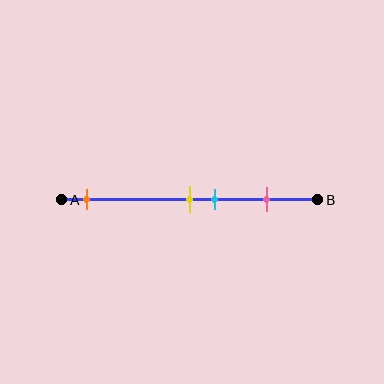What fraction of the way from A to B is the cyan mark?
The cyan mark is approximately 60% (0.6) of the way from A to B.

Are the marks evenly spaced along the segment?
No, the marks are not evenly spaced.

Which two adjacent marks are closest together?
The yellow and cyan marks are the closest adjacent pair.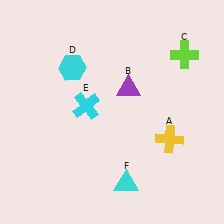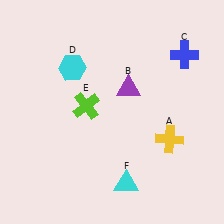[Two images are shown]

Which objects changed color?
C changed from lime to blue. E changed from cyan to lime.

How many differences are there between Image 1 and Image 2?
There are 2 differences between the two images.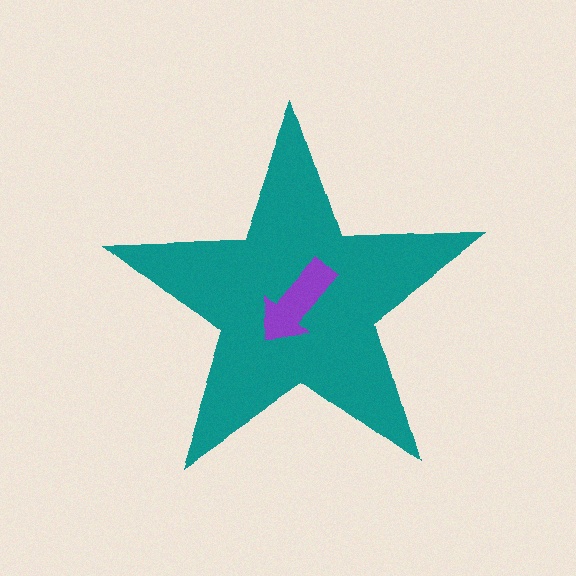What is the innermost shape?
The purple arrow.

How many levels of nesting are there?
2.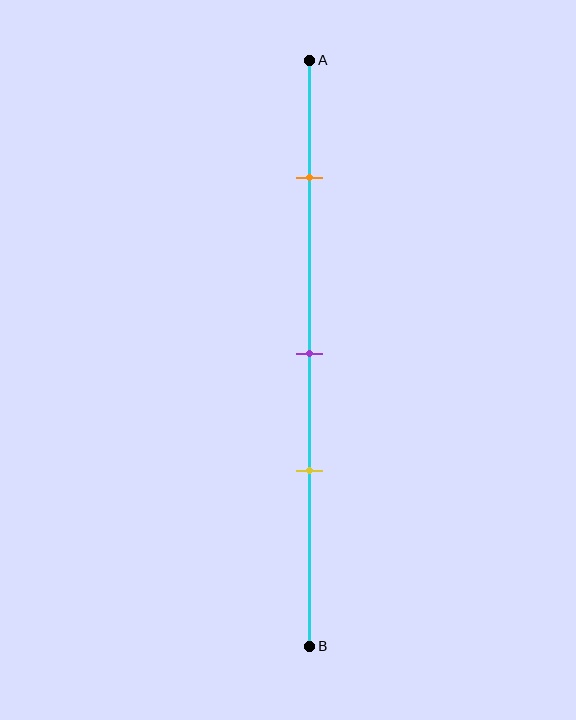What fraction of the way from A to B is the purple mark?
The purple mark is approximately 50% (0.5) of the way from A to B.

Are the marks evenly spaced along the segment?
No, the marks are not evenly spaced.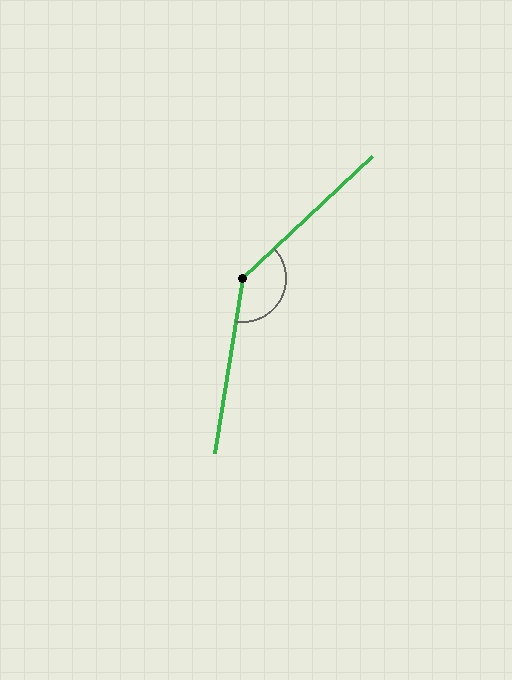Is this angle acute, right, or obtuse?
It is obtuse.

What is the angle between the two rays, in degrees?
Approximately 142 degrees.